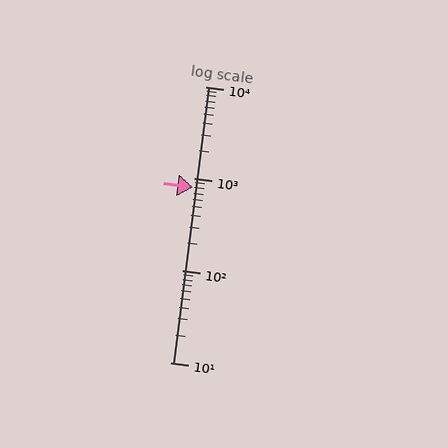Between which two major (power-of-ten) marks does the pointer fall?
The pointer is between 100 and 1000.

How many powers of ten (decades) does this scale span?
The scale spans 3 decades, from 10 to 10000.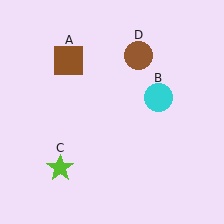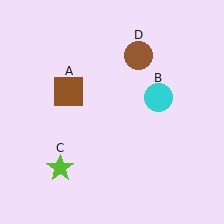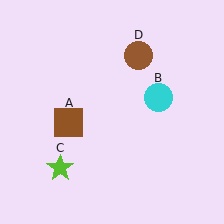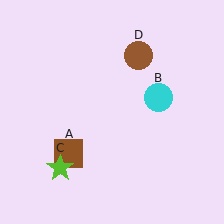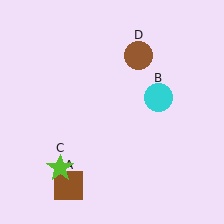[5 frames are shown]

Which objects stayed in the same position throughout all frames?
Cyan circle (object B) and lime star (object C) and brown circle (object D) remained stationary.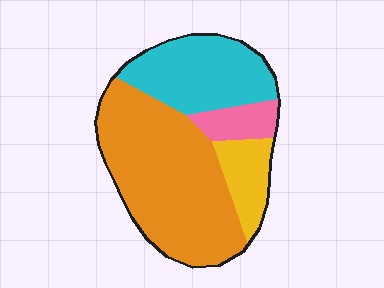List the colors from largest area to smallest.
From largest to smallest: orange, cyan, yellow, pink.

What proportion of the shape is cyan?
Cyan takes up about one quarter (1/4) of the shape.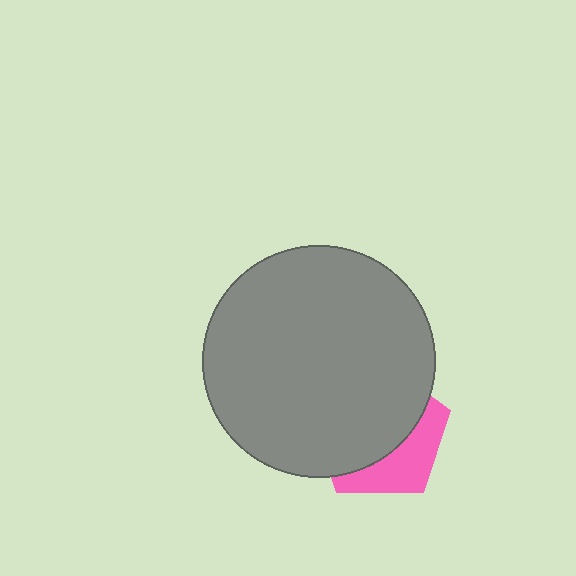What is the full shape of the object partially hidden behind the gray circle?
The partially hidden object is a pink pentagon.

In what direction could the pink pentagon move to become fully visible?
The pink pentagon could move toward the lower-right. That would shift it out from behind the gray circle entirely.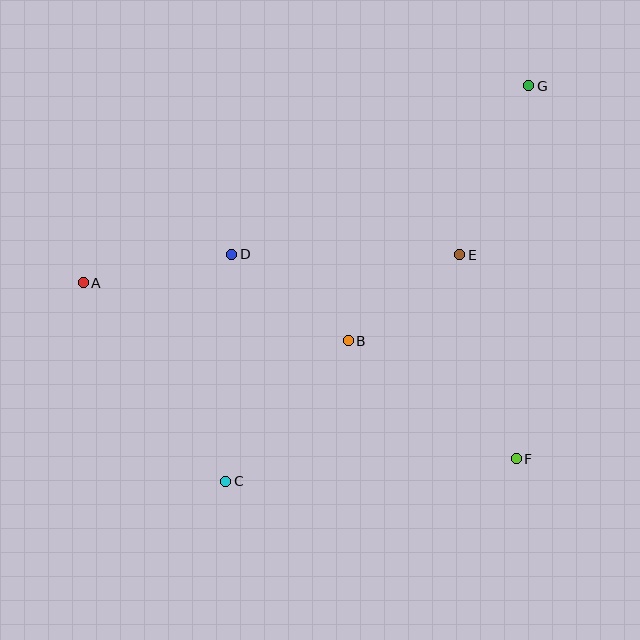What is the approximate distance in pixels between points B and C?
The distance between B and C is approximately 187 pixels.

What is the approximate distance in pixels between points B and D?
The distance between B and D is approximately 145 pixels.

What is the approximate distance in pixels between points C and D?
The distance between C and D is approximately 227 pixels.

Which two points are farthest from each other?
Points C and G are farthest from each other.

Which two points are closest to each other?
Points B and E are closest to each other.